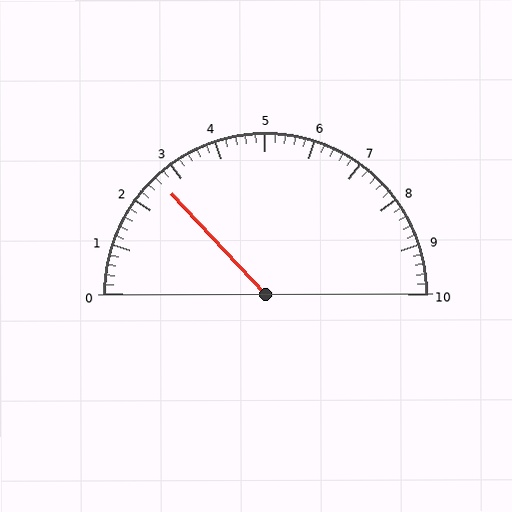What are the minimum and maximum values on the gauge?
The gauge ranges from 0 to 10.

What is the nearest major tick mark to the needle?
The nearest major tick mark is 3.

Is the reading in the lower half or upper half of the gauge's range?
The reading is in the lower half of the range (0 to 10).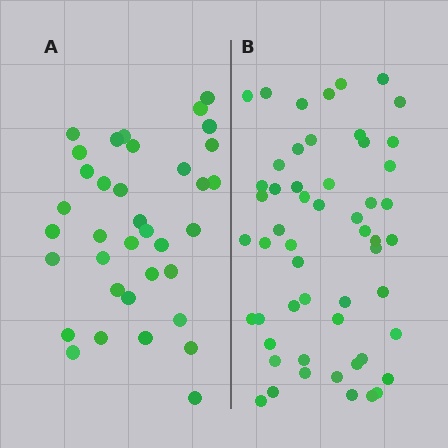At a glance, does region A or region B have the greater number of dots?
Region B (the right region) has more dots.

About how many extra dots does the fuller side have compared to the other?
Region B has approximately 20 more dots than region A.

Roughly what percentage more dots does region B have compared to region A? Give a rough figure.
About 50% more.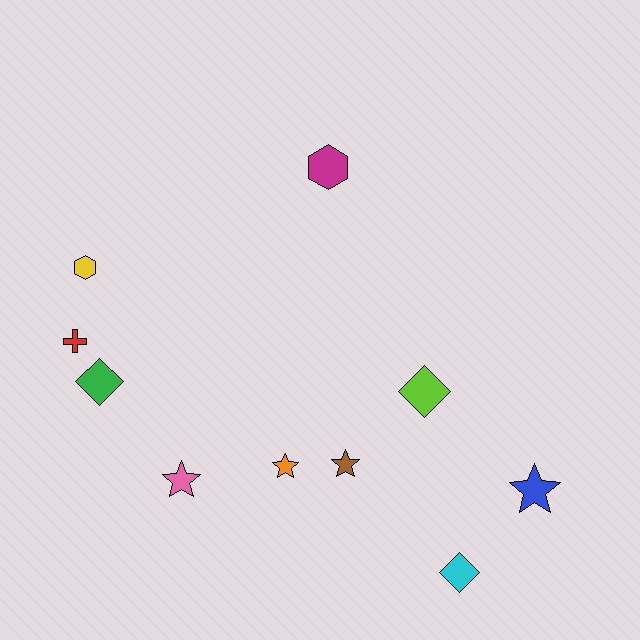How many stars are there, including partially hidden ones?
There are 4 stars.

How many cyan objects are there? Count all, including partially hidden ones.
There is 1 cyan object.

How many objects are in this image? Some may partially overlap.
There are 10 objects.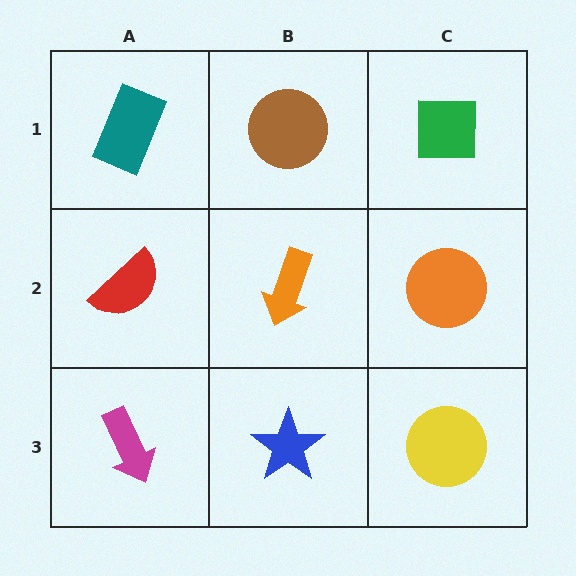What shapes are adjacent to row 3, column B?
An orange arrow (row 2, column B), a magenta arrow (row 3, column A), a yellow circle (row 3, column C).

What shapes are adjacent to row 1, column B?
An orange arrow (row 2, column B), a teal rectangle (row 1, column A), a green square (row 1, column C).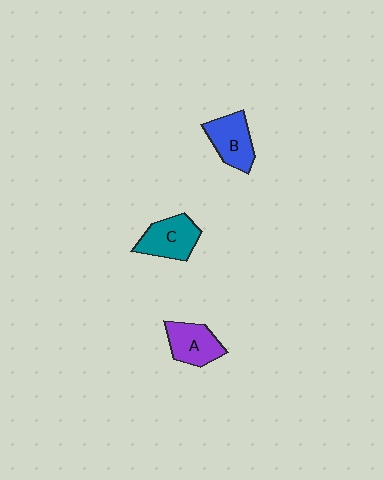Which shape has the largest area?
Shape C (teal).